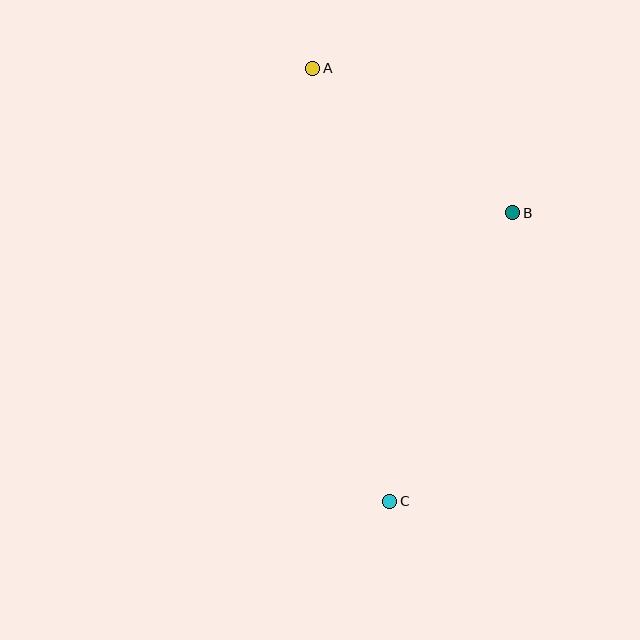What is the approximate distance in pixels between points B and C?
The distance between B and C is approximately 313 pixels.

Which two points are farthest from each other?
Points A and C are farthest from each other.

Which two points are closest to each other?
Points A and B are closest to each other.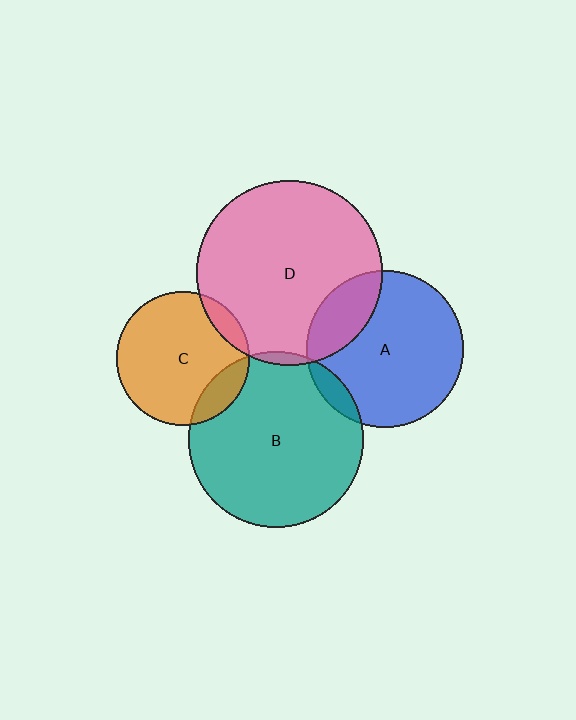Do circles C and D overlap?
Yes.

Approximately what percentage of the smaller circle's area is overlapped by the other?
Approximately 10%.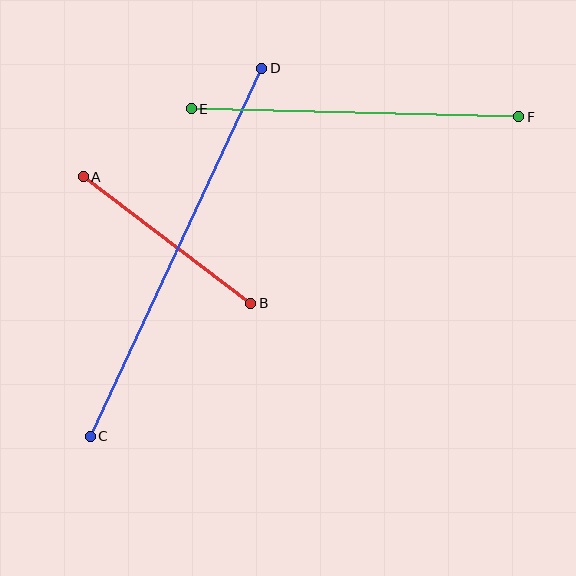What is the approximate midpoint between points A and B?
The midpoint is at approximately (167, 240) pixels.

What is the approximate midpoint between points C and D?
The midpoint is at approximately (176, 252) pixels.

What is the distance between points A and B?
The distance is approximately 210 pixels.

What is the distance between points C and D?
The distance is approximately 406 pixels.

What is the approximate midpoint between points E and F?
The midpoint is at approximately (355, 113) pixels.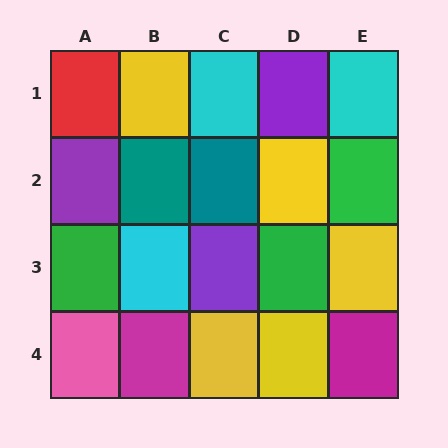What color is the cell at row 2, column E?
Green.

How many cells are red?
1 cell is red.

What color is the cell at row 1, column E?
Cyan.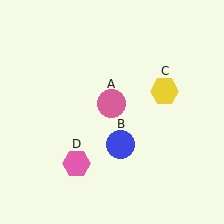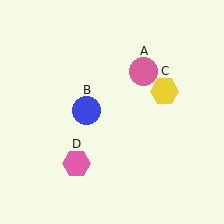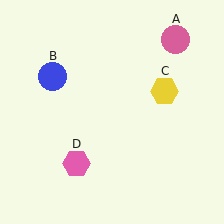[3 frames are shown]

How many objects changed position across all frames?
2 objects changed position: pink circle (object A), blue circle (object B).